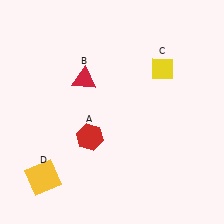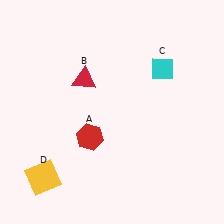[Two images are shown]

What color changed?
The diamond (C) changed from yellow in Image 1 to cyan in Image 2.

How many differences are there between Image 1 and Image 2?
There is 1 difference between the two images.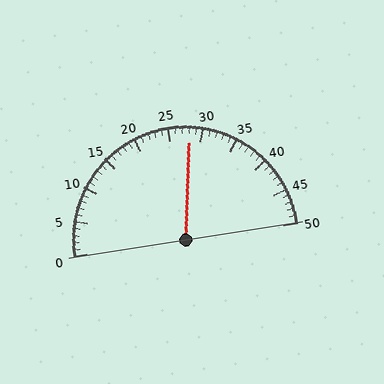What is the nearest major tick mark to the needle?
The nearest major tick mark is 30.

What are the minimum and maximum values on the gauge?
The gauge ranges from 0 to 50.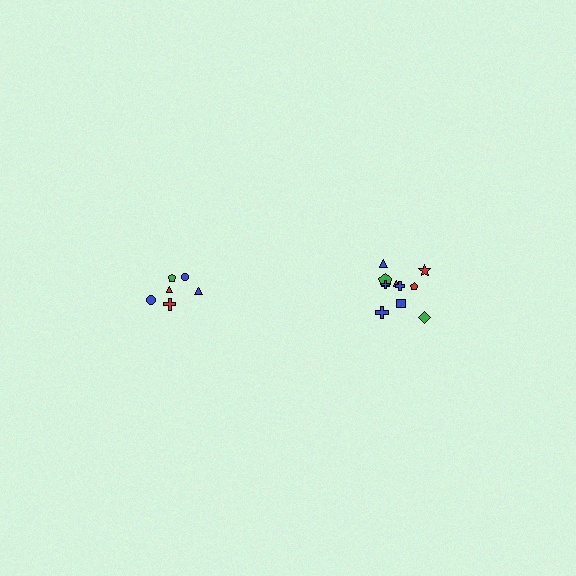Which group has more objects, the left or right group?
The right group.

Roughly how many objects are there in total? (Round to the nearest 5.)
Roughly 15 objects in total.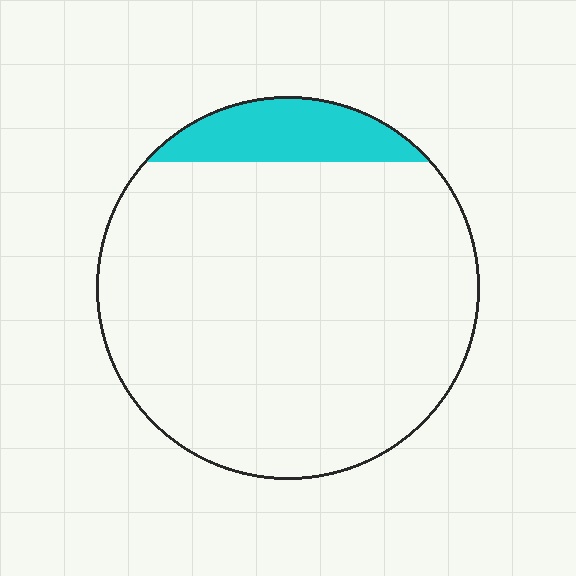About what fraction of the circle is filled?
About one eighth (1/8).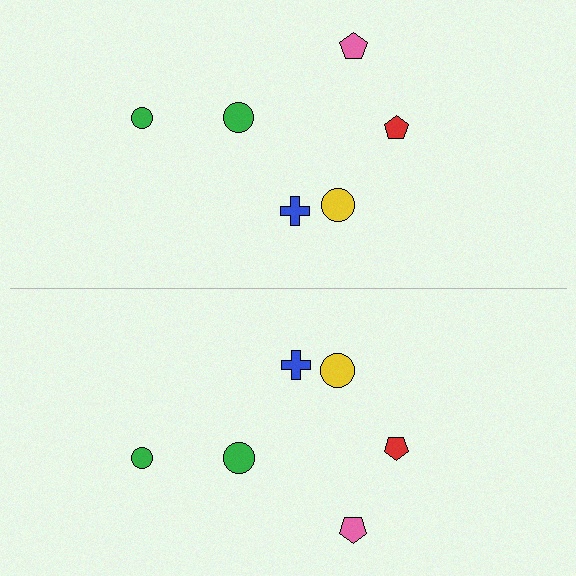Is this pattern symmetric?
Yes, this pattern has bilateral (reflection) symmetry.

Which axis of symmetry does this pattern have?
The pattern has a horizontal axis of symmetry running through the center of the image.